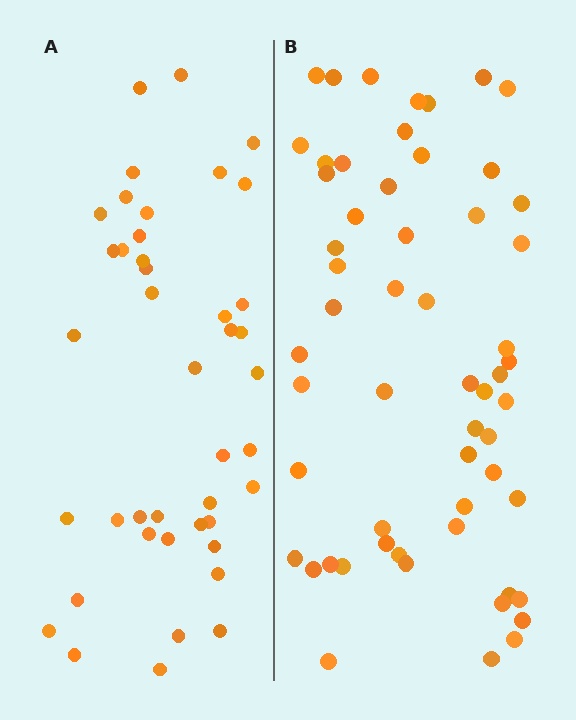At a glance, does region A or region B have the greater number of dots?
Region B (the right region) has more dots.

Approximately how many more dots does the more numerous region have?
Region B has approximately 15 more dots than region A.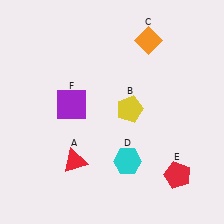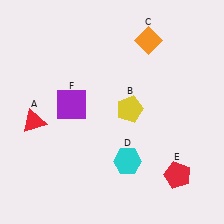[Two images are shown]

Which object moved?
The red triangle (A) moved left.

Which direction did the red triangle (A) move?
The red triangle (A) moved left.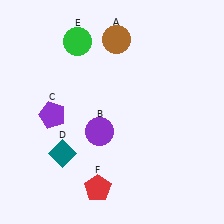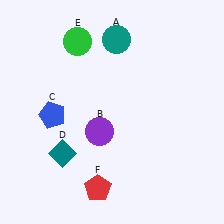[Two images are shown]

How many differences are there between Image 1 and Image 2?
There are 2 differences between the two images.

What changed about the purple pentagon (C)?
In Image 1, C is purple. In Image 2, it changed to blue.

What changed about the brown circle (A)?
In Image 1, A is brown. In Image 2, it changed to teal.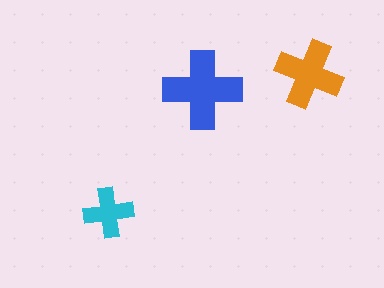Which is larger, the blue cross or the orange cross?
The blue one.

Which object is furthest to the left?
The cyan cross is leftmost.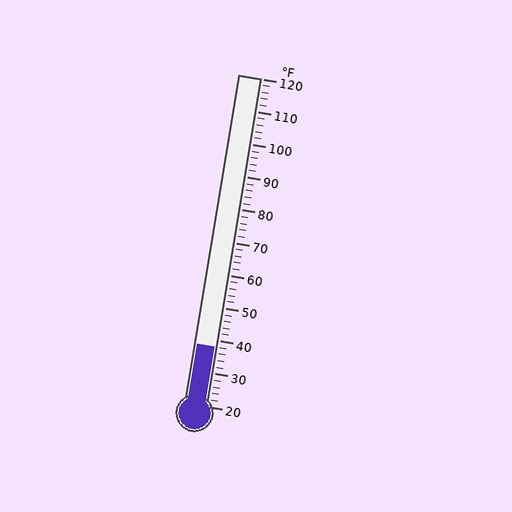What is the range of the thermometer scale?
The thermometer scale ranges from 20°F to 120°F.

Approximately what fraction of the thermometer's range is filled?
The thermometer is filled to approximately 20% of its range.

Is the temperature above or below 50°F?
The temperature is below 50°F.